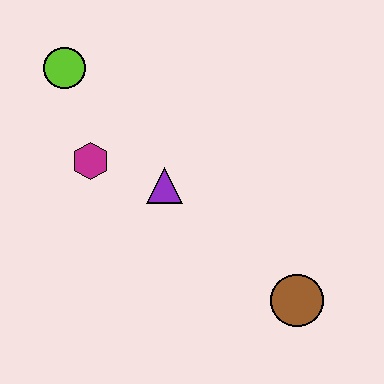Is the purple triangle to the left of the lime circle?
No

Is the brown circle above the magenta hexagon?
No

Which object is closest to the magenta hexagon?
The purple triangle is closest to the magenta hexagon.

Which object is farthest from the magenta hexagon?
The brown circle is farthest from the magenta hexagon.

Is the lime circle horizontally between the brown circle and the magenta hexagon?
No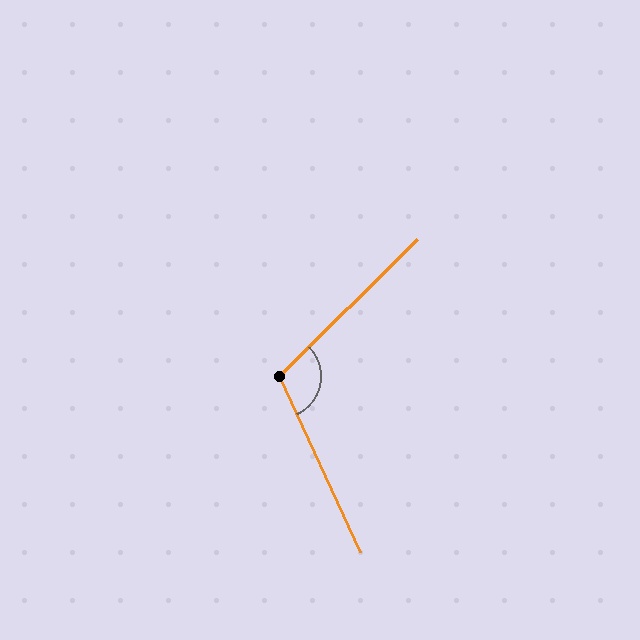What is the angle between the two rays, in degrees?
Approximately 110 degrees.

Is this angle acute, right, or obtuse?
It is obtuse.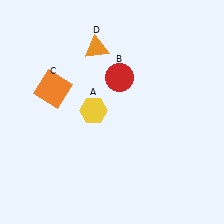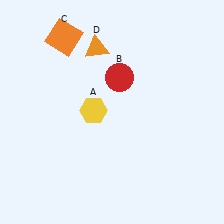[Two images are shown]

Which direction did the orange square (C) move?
The orange square (C) moved up.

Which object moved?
The orange square (C) moved up.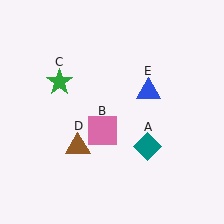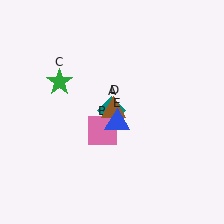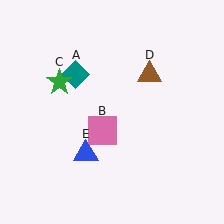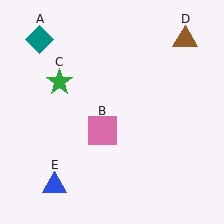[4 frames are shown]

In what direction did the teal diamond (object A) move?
The teal diamond (object A) moved up and to the left.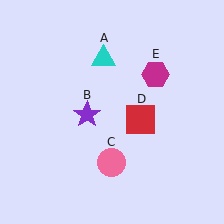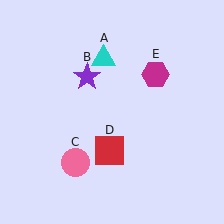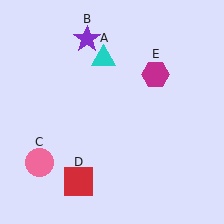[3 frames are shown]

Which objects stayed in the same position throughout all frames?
Cyan triangle (object A) and magenta hexagon (object E) remained stationary.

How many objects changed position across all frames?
3 objects changed position: purple star (object B), pink circle (object C), red square (object D).